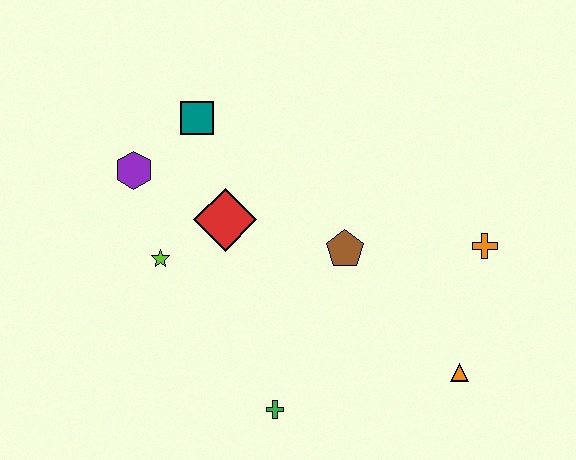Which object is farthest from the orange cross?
The purple hexagon is farthest from the orange cross.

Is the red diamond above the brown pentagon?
Yes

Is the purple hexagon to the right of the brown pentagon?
No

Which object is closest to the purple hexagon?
The teal square is closest to the purple hexagon.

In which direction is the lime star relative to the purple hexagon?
The lime star is below the purple hexagon.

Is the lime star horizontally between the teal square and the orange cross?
No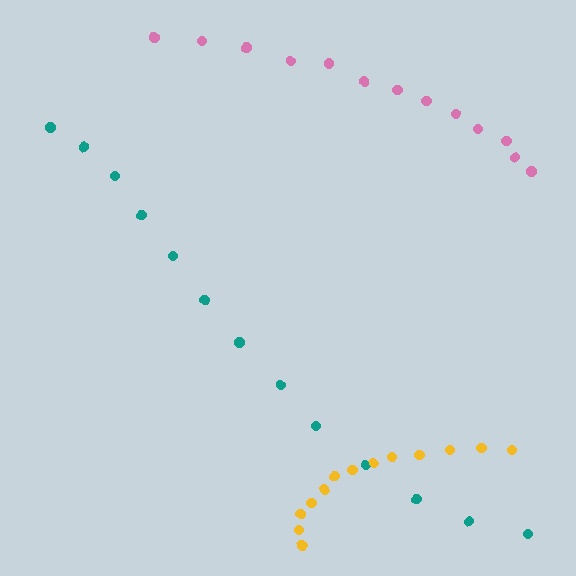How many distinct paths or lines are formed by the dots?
There are 3 distinct paths.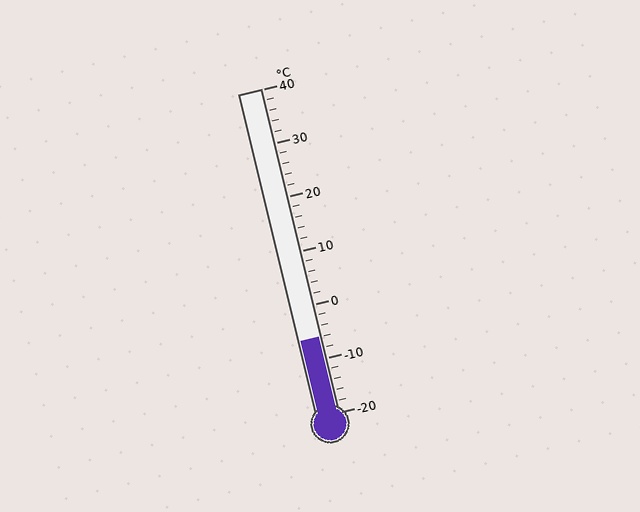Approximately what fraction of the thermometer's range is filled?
The thermometer is filled to approximately 25% of its range.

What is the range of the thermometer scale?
The thermometer scale ranges from -20°C to 40°C.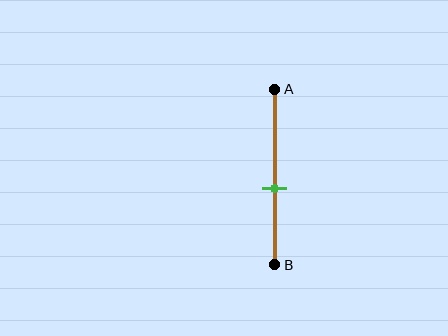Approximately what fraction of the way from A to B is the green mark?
The green mark is approximately 55% of the way from A to B.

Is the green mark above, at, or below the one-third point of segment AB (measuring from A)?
The green mark is below the one-third point of segment AB.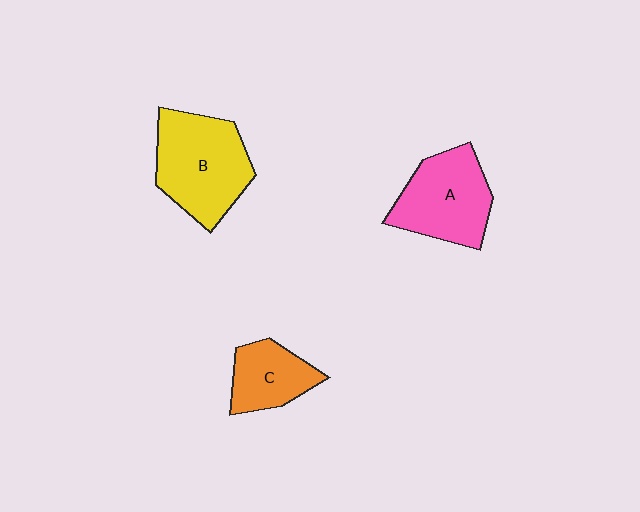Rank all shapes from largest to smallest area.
From largest to smallest: B (yellow), A (pink), C (orange).